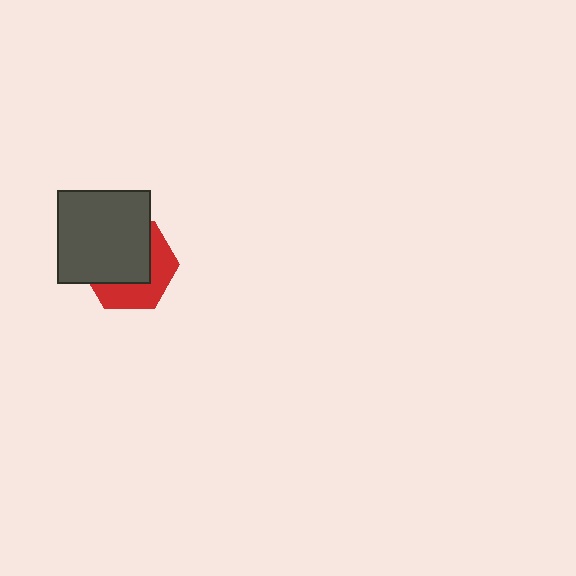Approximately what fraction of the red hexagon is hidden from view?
Roughly 58% of the red hexagon is hidden behind the dark gray square.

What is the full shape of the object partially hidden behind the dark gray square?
The partially hidden object is a red hexagon.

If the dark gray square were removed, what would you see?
You would see the complete red hexagon.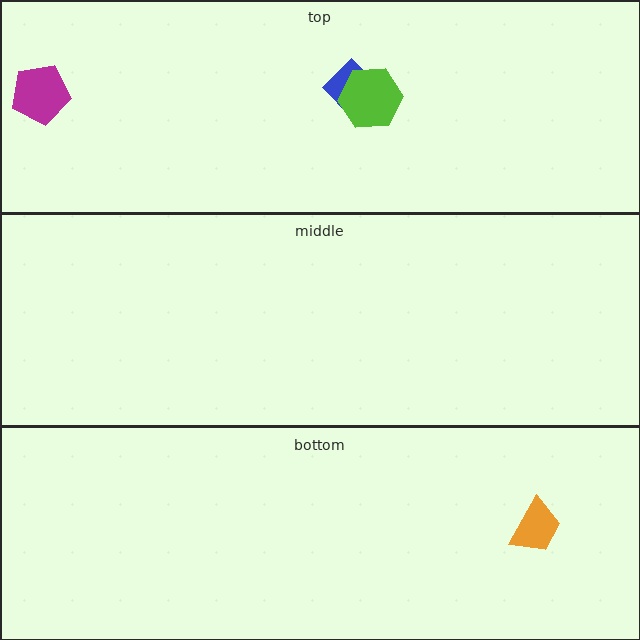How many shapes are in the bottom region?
1.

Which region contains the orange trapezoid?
The bottom region.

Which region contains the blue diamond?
The top region.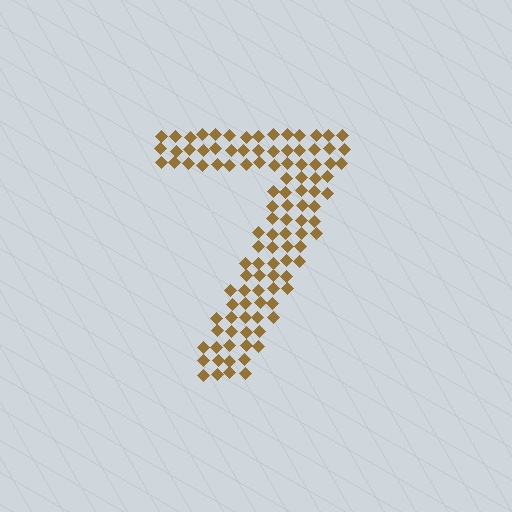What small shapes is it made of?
It is made of small diamonds.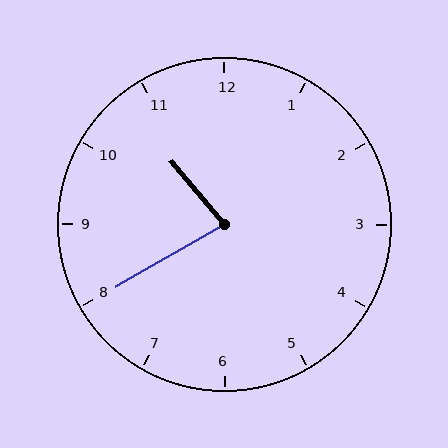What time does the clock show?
10:40.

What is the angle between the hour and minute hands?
Approximately 80 degrees.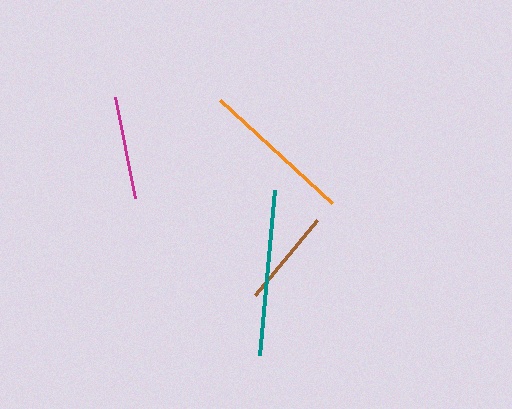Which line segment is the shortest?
The brown line is the shortest at approximately 97 pixels.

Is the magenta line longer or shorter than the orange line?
The orange line is longer than the magenta line.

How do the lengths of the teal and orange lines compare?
The teal and orange lines are approximately the same length.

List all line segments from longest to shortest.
From longest to shortest: teal, orange, magenta, brown.